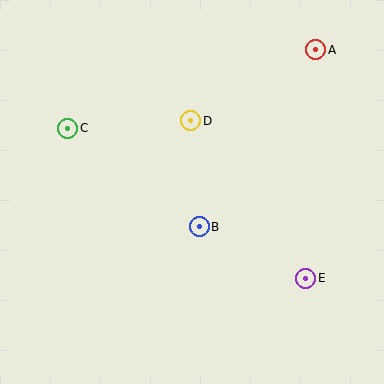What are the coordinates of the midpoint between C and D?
The midpoint between C and D is at (129, 124).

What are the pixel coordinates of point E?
Point E is at (306, 278).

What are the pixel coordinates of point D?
Point D is at (191, 121).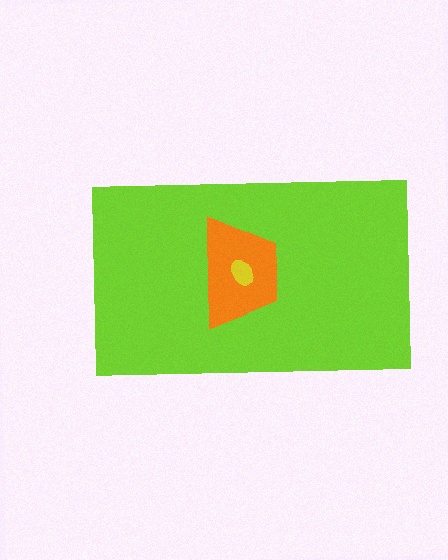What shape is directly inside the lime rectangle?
The orange trapezoid.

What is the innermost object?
The yellow ellipse.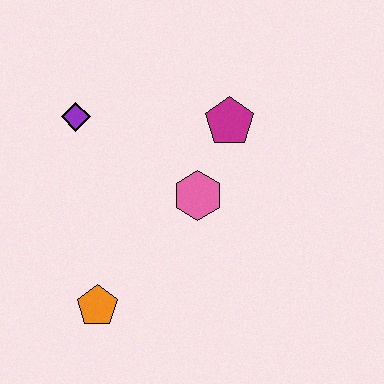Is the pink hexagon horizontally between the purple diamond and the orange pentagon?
No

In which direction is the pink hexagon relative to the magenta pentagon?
The pink hexagon is below the magenta pentagon.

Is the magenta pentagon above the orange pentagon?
Yes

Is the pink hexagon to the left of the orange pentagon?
No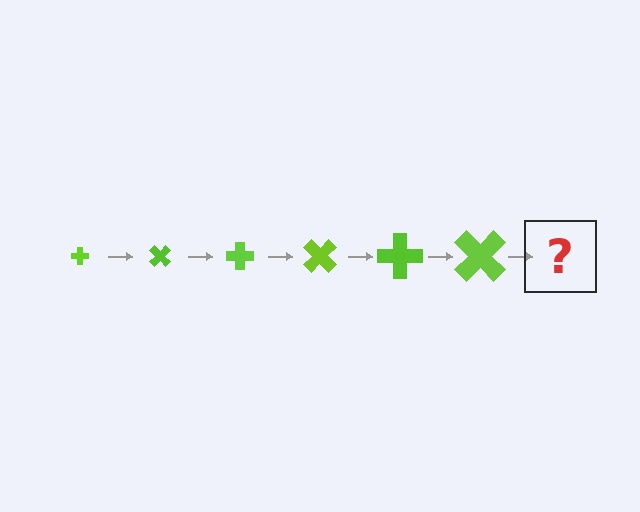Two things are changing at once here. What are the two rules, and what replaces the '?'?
The two rules are that the cross grows larger each step and it rotates 45 degrees each step. The '?' should be a cross, larger than the previous one and rotated 270 degrees from the start.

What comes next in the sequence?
The next element should be a cross, larger than the previous one and rotated 270 degrees from the start.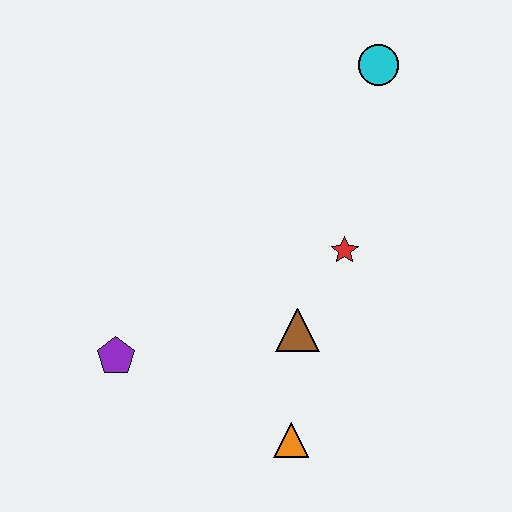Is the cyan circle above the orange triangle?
Yes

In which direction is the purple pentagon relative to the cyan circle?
The purple pentagon is below the cyan circle.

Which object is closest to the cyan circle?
The red star is closest to the cyan circle.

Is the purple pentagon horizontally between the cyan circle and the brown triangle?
No